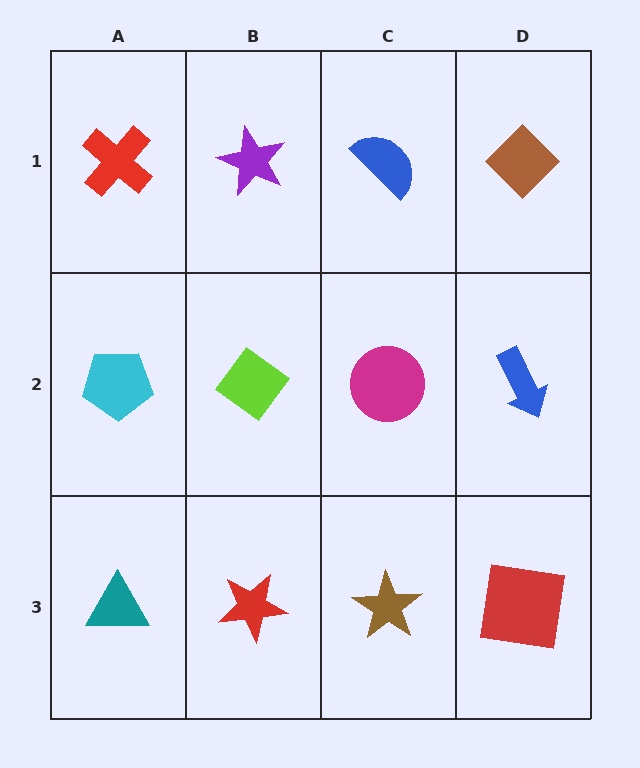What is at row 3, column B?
A red star.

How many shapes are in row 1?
4 shapes.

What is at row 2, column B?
A lime diamond.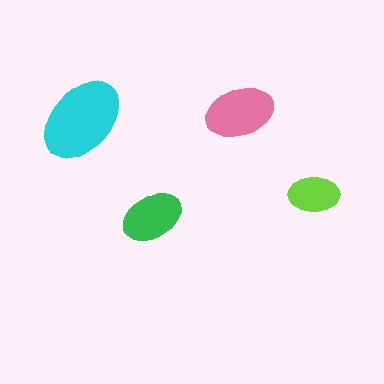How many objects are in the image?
There are 4 objects in the image.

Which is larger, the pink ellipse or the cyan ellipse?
The cyan one.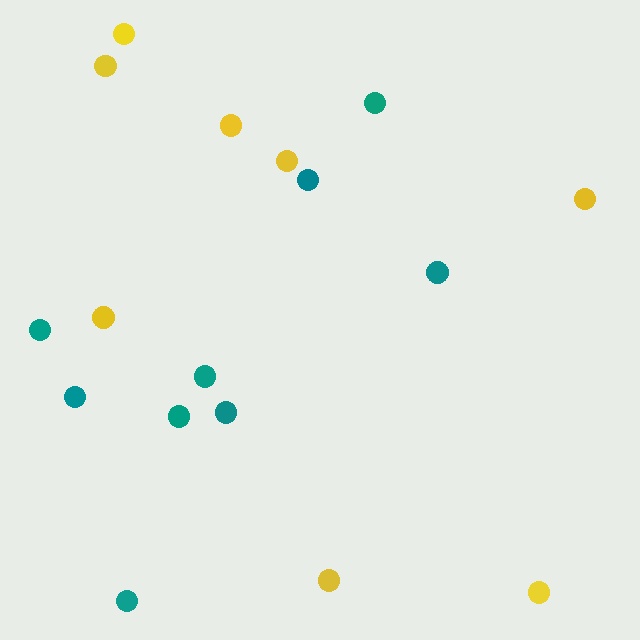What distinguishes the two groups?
There are 2 groups: one group of teal circles (9) and one group of yellow circles (8).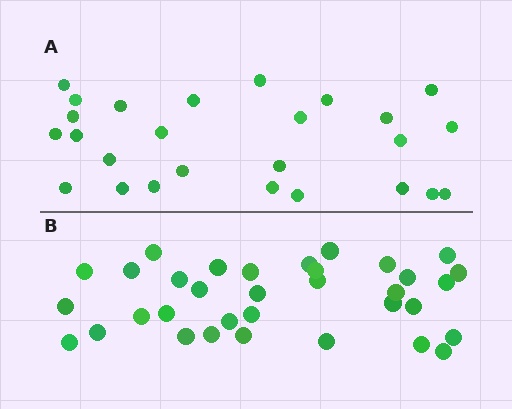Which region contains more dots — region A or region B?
Region B (the bottom region) has more dots.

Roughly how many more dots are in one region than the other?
Region B has roughly 8 or so more dots than region A.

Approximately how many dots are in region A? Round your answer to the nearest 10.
About 30 dots. (The exact count is 26, which rounds to 30.)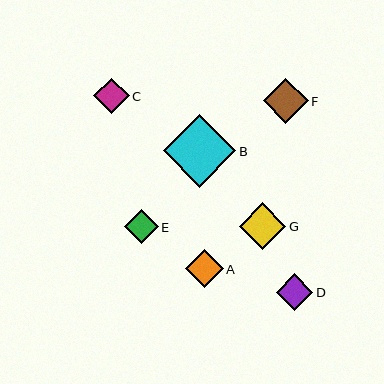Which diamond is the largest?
Diamond B is the largest with a size of approximately 72 pixels.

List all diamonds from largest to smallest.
From largest to smallest: B, G, F, A, D, C, E.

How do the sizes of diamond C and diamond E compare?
Diamond C and diamond E are approximately the same size.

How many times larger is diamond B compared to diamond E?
Diamond B is approximately 2.1 times the size of diamond E.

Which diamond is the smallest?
Diamond E is the smallest with a size of approximately 34 pixels.